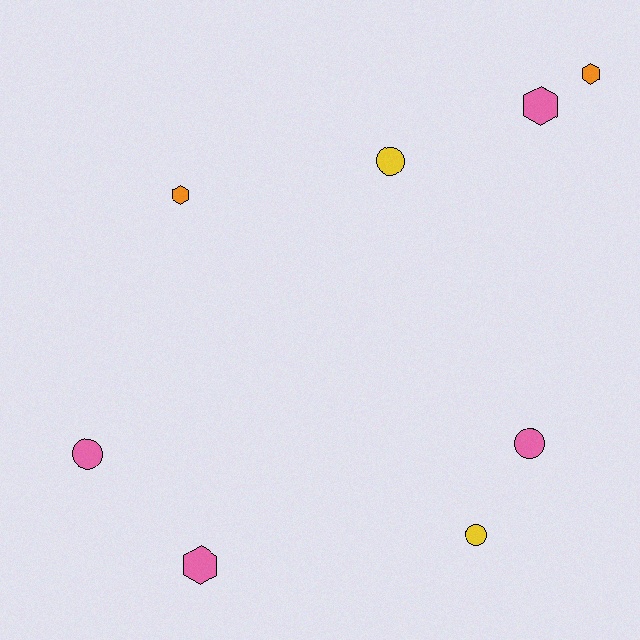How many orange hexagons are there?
There are 2 orange hexagons.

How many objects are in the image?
There are 8 objects.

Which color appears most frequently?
Pink, with 4 objects.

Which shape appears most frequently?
Hexagon, with 4 objects.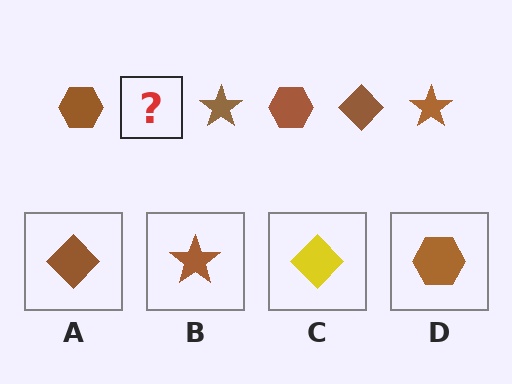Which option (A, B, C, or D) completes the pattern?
A.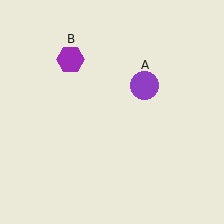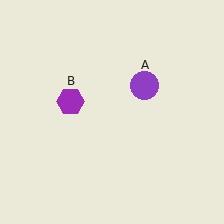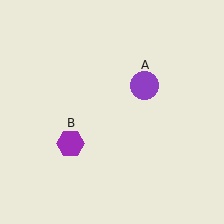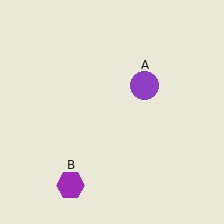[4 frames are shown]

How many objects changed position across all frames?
1 object changed position: purple hexagon (object B).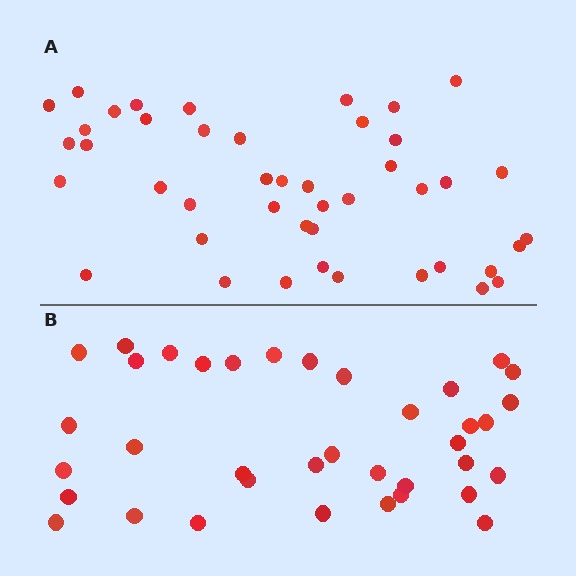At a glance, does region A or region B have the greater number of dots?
Region A (the top region) has more dots.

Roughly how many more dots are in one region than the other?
Region A has roughly 8 or so more dots than region B.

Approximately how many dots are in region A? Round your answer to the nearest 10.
About 40 dots. (The exact count is 44, which rounds to 40.)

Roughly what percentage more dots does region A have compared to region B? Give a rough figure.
About 20% more.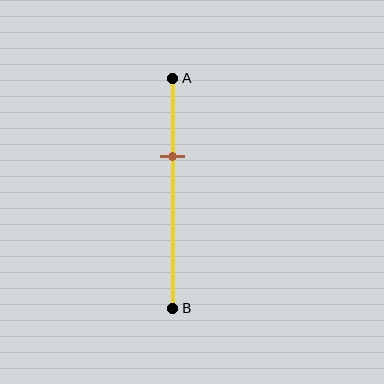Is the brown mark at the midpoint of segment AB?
No, the mark is at about 35% from A, not at the 50% midpoint.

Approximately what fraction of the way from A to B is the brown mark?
The brown mark is approximately 35% of the way from A to B.